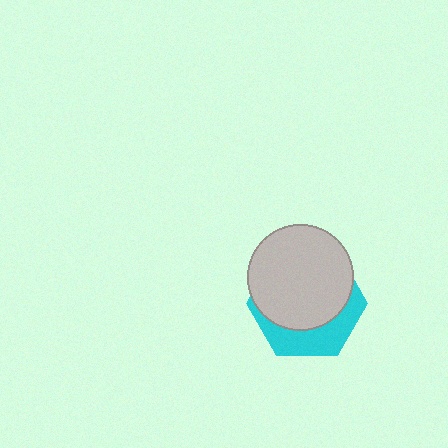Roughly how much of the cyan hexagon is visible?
A small part of it is visible (roughly 33%).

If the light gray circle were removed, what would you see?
You would see the complete cyan hexagon.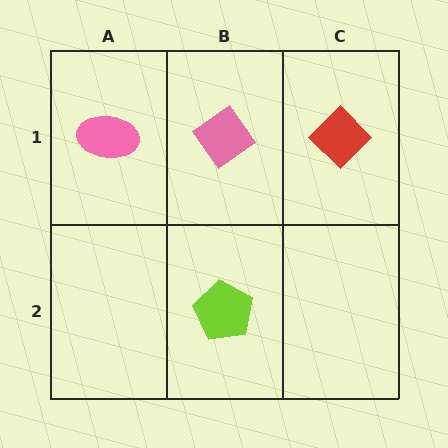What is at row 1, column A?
A pink ellipse.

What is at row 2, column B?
A lime pentagon.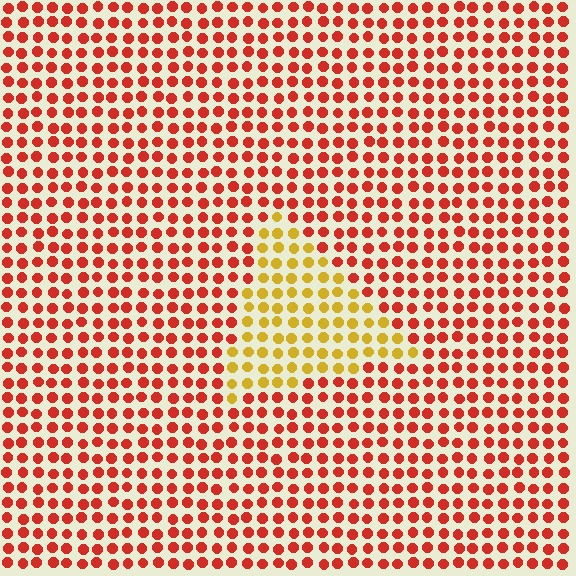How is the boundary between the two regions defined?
The boundary is defined purely by a slight shift in hue (about 46 degrees). Spacing, size, and orientation are identical on both sides.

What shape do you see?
I see a triangle.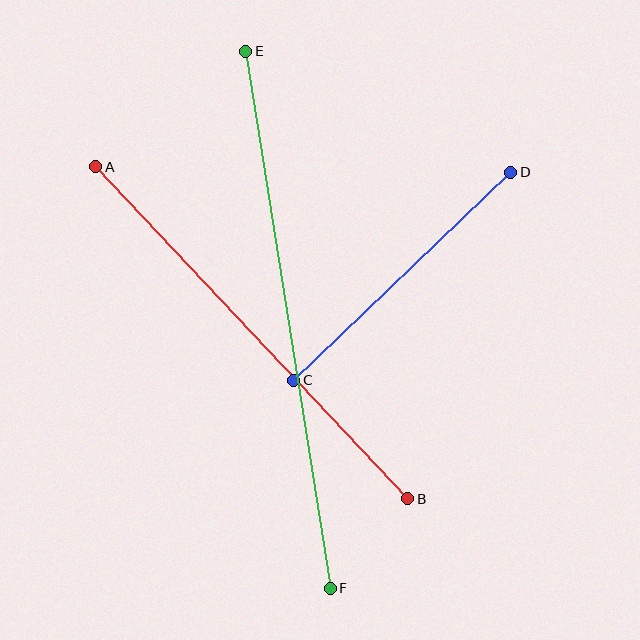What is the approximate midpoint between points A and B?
The midpoint is at approximately (252, 333) pixels.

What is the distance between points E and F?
The distance is approximately 544 pixels.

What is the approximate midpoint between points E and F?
The midpoint is at approximately (288, 320) pixels.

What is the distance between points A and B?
The distance is approximately 456 pixels.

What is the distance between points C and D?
The distance is approximately 301 pixels.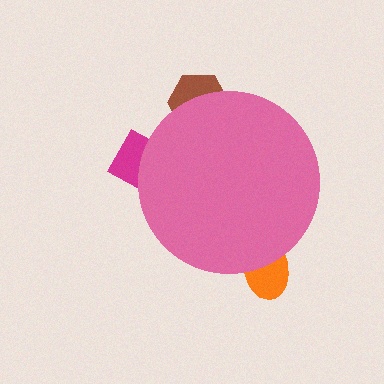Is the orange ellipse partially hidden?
Yes, the orange ellipse is partially hidden behind the pink circle.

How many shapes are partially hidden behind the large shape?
3 shapes are partially hidden.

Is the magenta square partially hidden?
Yes, the magenta square is partially hidden behind the pink circle.